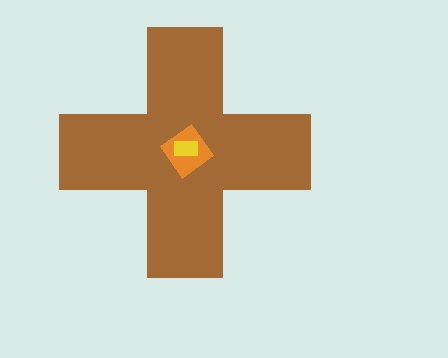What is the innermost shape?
The yellow rectangle.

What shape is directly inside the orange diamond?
The yellow rectangle.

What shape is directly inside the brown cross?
The orange diamond.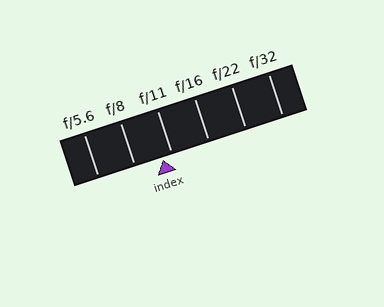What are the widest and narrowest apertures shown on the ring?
The widest aperture shown is f/5.6 and the narrowest is f/32.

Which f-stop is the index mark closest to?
The index mark is closest to f/11.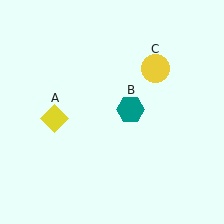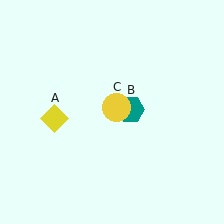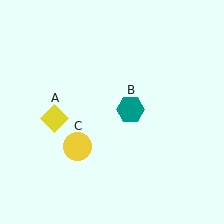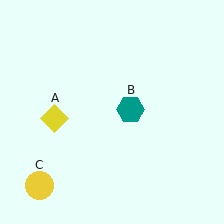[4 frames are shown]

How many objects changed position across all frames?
1 object changed position: yellow circle (object C).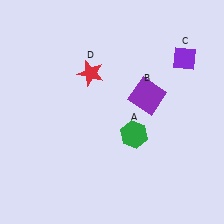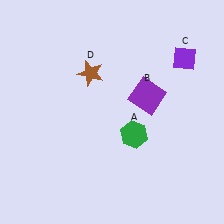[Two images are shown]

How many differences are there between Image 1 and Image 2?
There is 1 difference between the two images.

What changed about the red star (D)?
In Image 1, D is red. In Image 2, it changed to brown.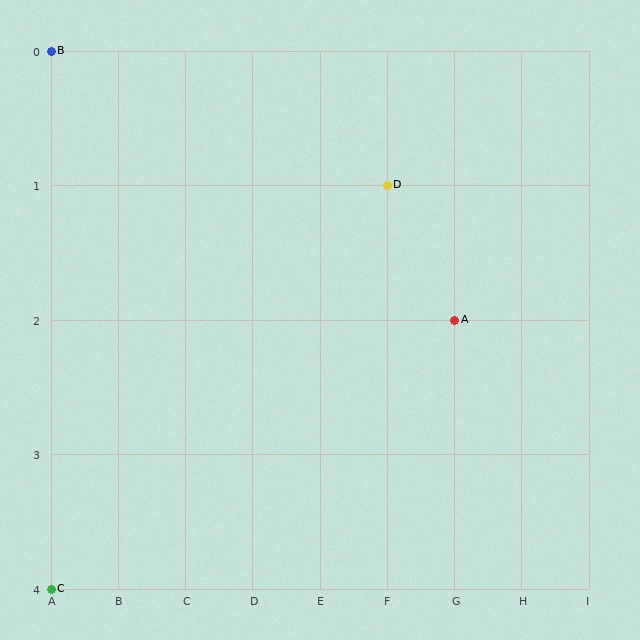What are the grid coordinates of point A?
Point A is at grid coordinates (G, 2).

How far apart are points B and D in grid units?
Points B and D are 5 columns and 1 row apart (about 5.1 grid units diagonally).